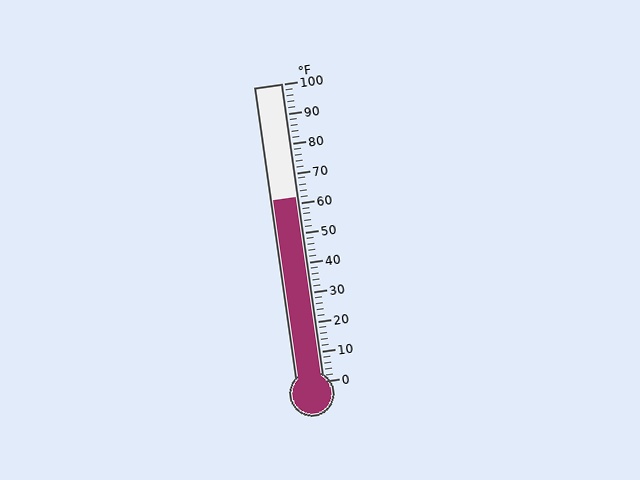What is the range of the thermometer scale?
The thermometer scale ranges from 0°F to 100°F.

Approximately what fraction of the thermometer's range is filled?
The thermometer is filled to approximately 60% of its range.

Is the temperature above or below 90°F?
The temperature is below 90°F.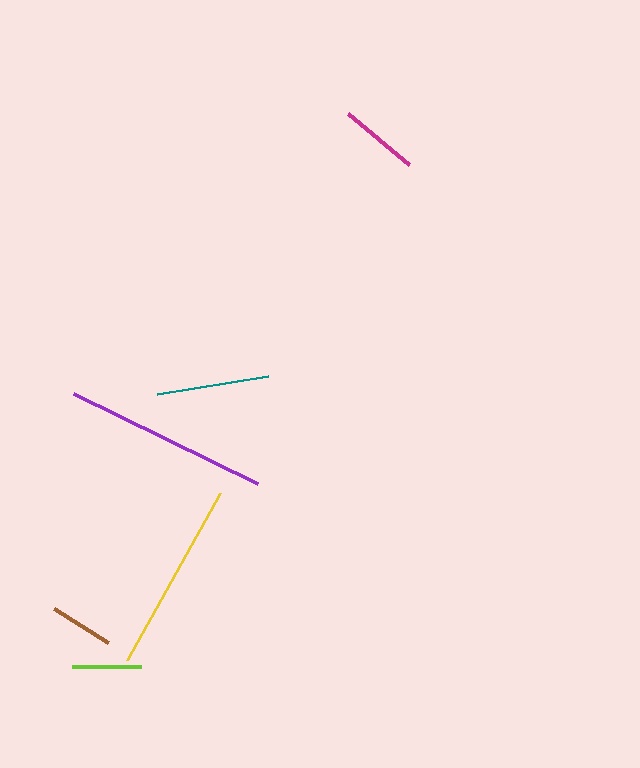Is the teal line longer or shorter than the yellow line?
The yellow line is longer than the teal line.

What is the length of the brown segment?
The brown segment is approximately 63 pixels long.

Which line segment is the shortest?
The brown line is the shortest at approximately 63 pixels.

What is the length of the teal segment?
The teal segment is approximately 113 pixels long.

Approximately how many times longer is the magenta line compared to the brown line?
The magenta line is approximately 1.3 times the length of the brown line.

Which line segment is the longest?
The purple line is the longest at approximately 204 pixels.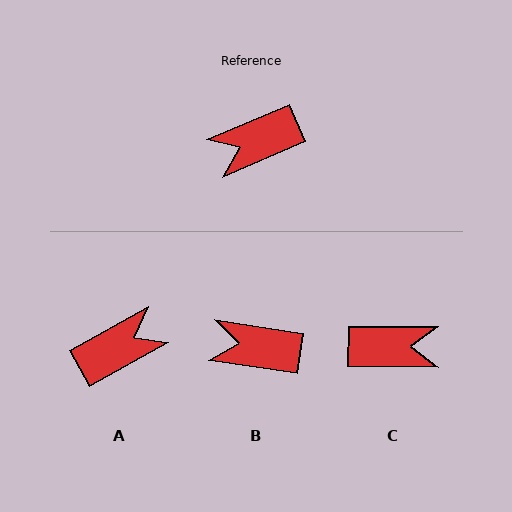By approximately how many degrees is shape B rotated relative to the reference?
Approximately 32 degrees clockwise.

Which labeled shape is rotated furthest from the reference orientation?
A, about 174 degrees away.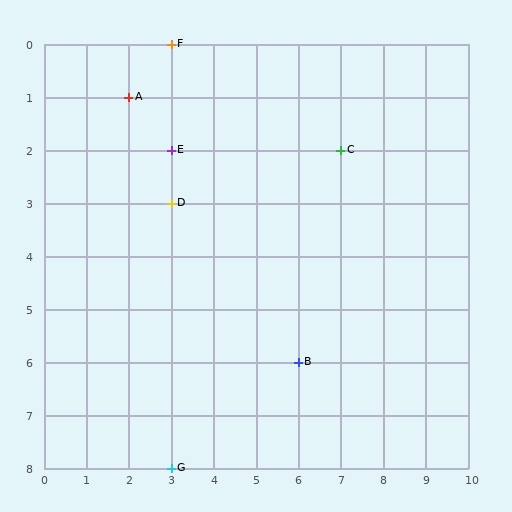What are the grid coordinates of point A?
Point A is at grid coordinates (2, 1).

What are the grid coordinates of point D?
Point D is at grid coordinates (3, 3).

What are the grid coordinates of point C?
Point C is at grid coordinates (7, 2).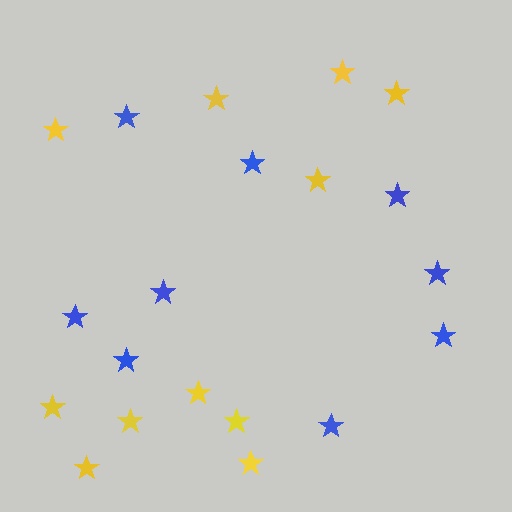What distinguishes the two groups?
There are 2 groups: one group of yellow stars (11) and one group of blue stars (9).